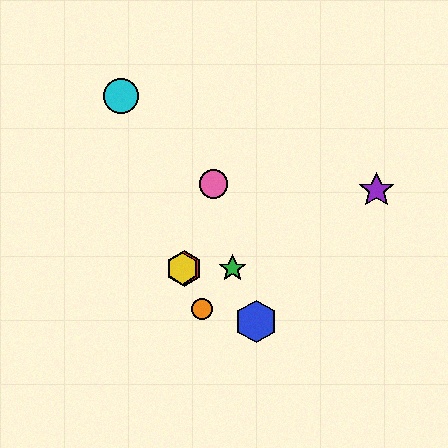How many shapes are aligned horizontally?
3 shapes (the red hexagon, the green star, the yellow hexagon) are aligned horizontally.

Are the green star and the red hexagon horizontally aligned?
Yes, both are at y≈269.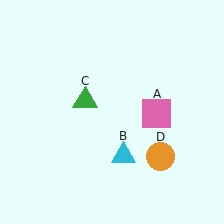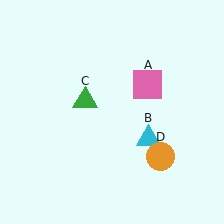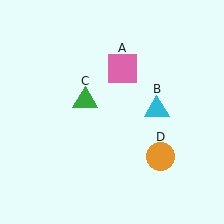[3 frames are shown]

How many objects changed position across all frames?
2 objects changed position: pink square (object A), cyan triangle (object B).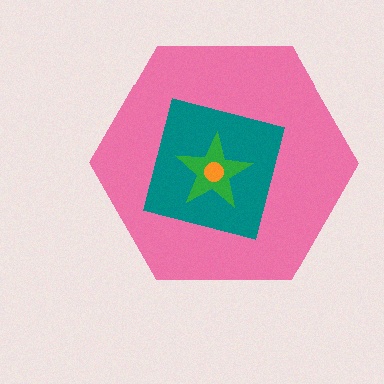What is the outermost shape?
The pink hexagon.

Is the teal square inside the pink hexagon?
Yes.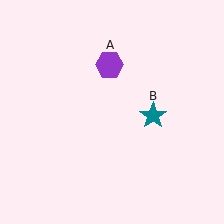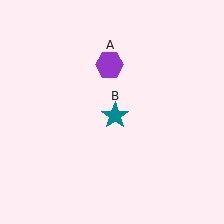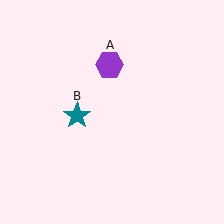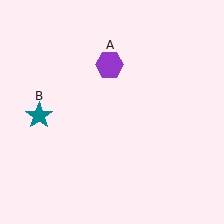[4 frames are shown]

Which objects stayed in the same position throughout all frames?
Purple hexagon (object A) remained stationary.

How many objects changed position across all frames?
1 object changed position: teal star (object B).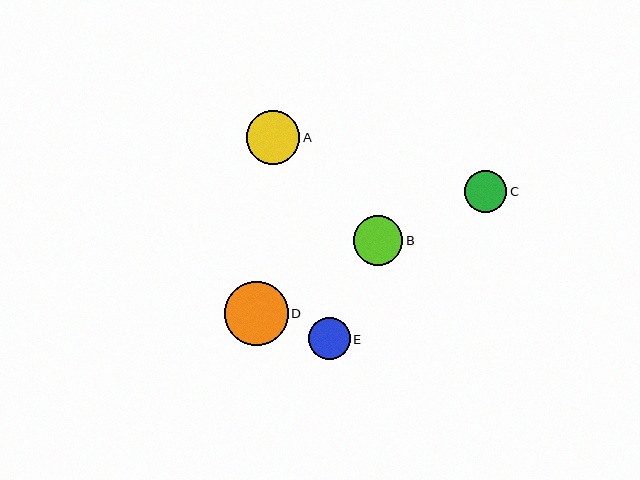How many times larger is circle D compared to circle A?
Circle D is approximately 1.2 times the size of circle A.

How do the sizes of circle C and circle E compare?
Circle C and circle E are approximately the same size.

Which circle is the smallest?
Circle E is the smallest with a size of approximately 42 pixels.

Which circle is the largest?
Circle D is the largest with a size of approximately 64 pixels.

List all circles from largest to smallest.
From largest to smallest: D, A, B, C, E.